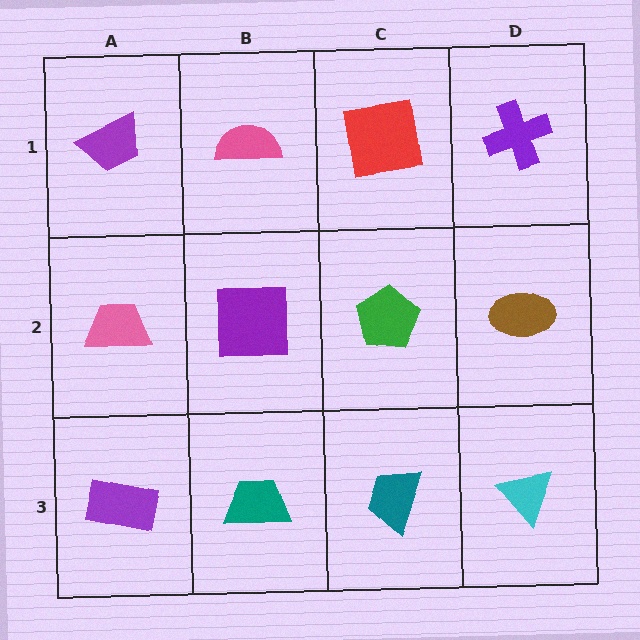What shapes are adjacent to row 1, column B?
A purple square (row 2, column B), a purple trapezoid (row 1, column A), a red square (row 1, column C).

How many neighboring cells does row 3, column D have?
2.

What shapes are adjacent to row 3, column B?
A purple square (row 2, column B), a purple rectangle (row 3, column A), a teal trapezoid (row 3, column C).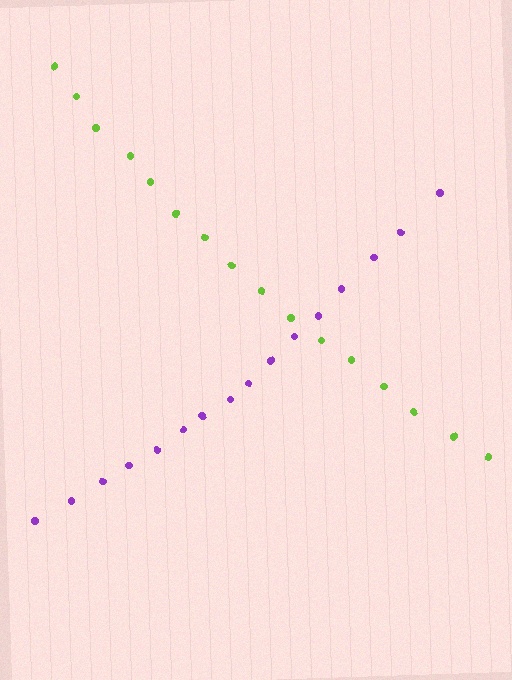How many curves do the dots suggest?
There are 2 distinct paths.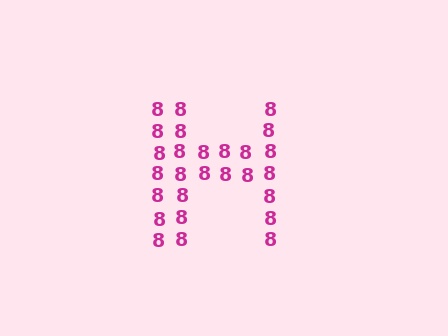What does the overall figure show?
The overall figure shows the letter H.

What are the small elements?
The small elements are digit 8's.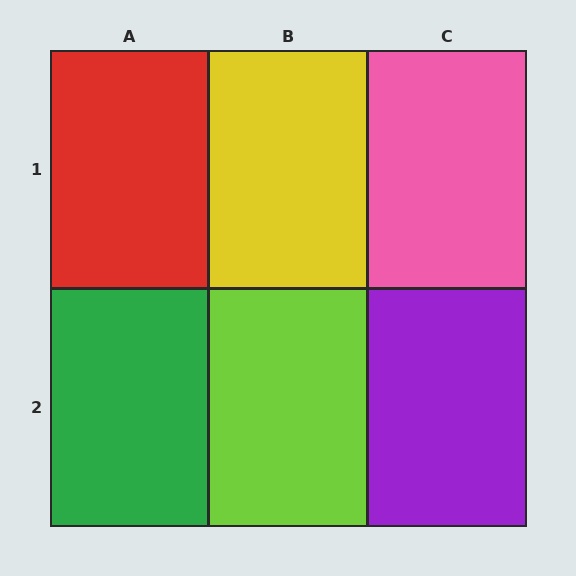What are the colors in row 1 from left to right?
Red, yellow, pink.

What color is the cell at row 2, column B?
Lime.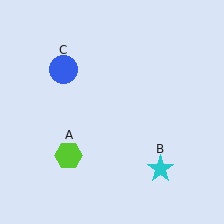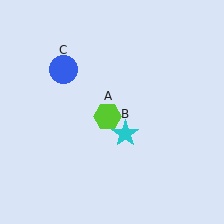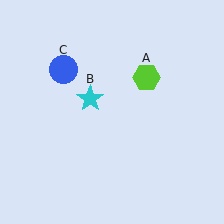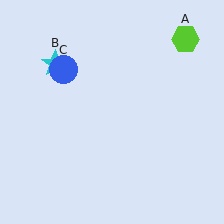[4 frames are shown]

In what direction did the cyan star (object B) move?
The cyan star (object B) moved up and to the left.